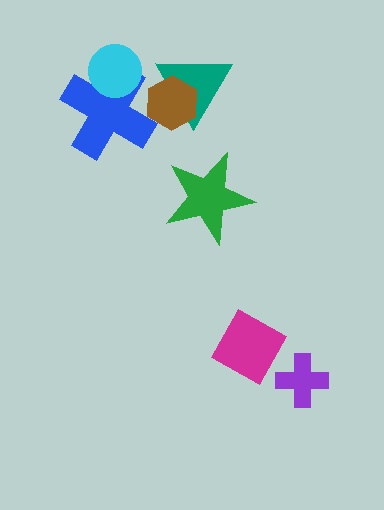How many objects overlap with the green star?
0 objects overlap with the green star.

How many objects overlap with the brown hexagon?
2 objects overlap with the brown hexagon.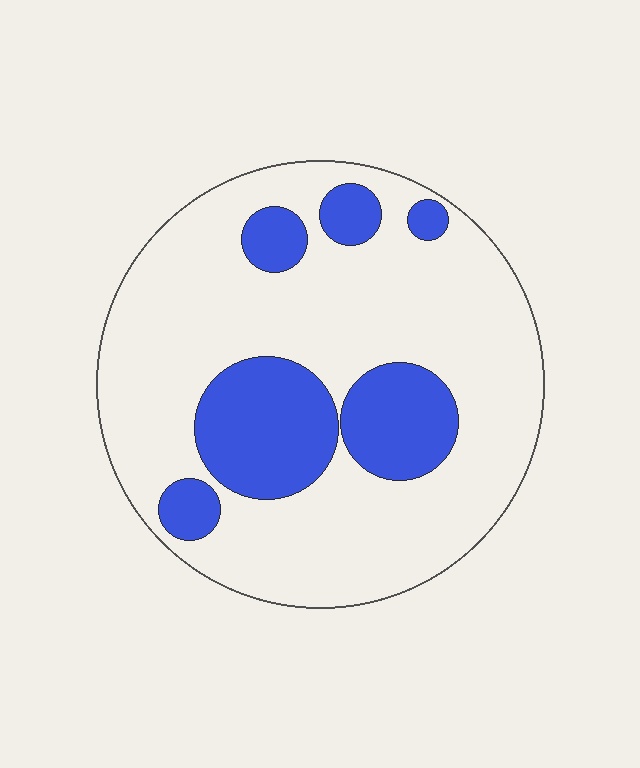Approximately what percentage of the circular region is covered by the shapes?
Approximately 25%.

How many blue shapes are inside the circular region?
6.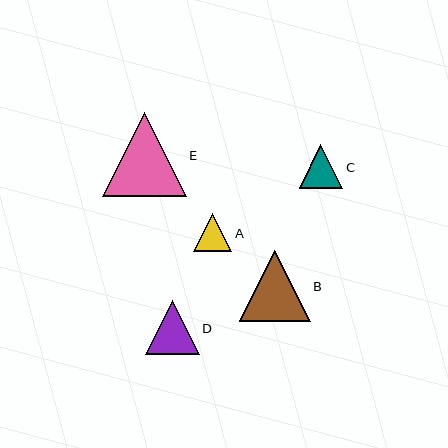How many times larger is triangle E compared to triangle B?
Triangle E is approximately 1.2 times the size of triangle B.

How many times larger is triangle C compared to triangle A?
Triangle C is approximately 1.1 times the size of triangle A.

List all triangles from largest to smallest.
From largest to smallest: E, B, D, C, A.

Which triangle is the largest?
Triangle E is the largest with a size of approximately 84 pixels.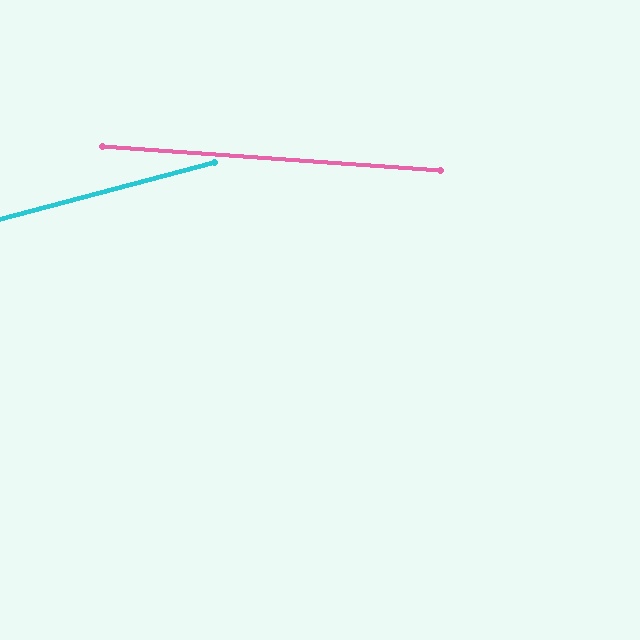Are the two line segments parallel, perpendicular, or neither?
Neither parallel nor perpendicular — they differ by about 19°.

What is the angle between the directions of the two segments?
Approximately 19 degrees.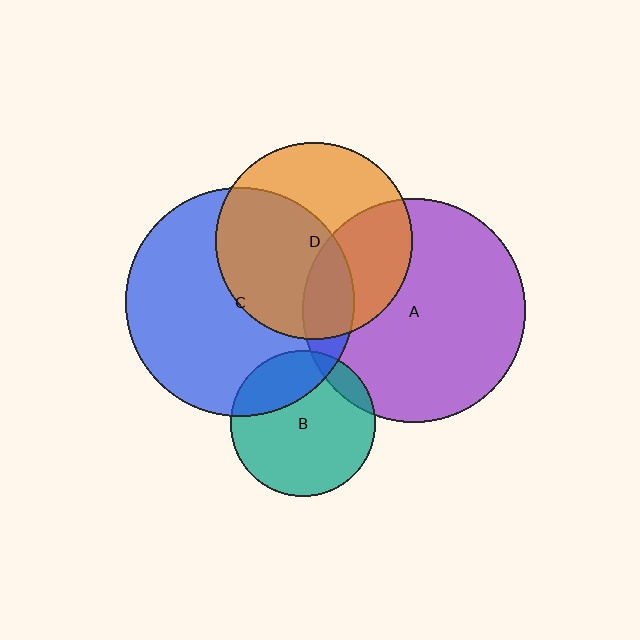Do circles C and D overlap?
Yes.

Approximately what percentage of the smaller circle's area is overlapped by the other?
Approximately 50%.